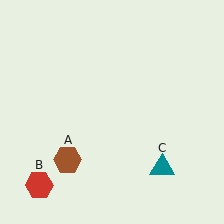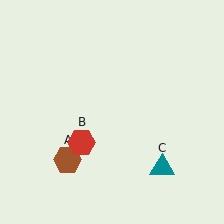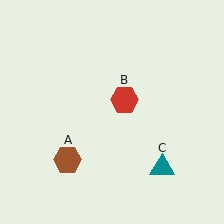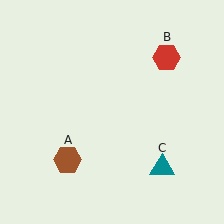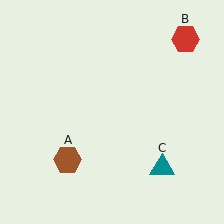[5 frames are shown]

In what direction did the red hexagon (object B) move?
The red hexagon (object B) moved up and to the right.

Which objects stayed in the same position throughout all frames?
Brown hexagon (object A) and teal triangle (object C) remained stationary.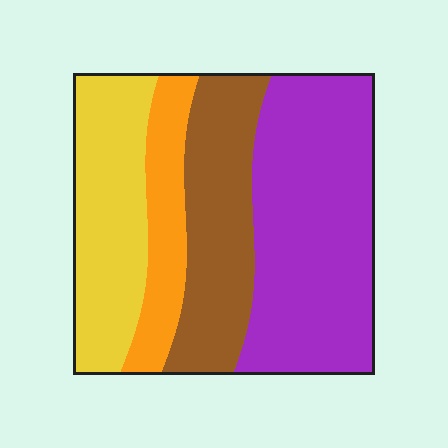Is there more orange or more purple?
Purple.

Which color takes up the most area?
Purple, at roughly 40%.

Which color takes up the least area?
Orange, at roughly 15%.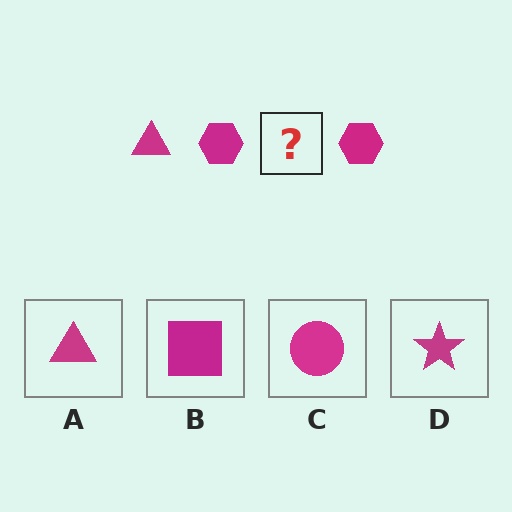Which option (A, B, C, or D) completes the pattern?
A.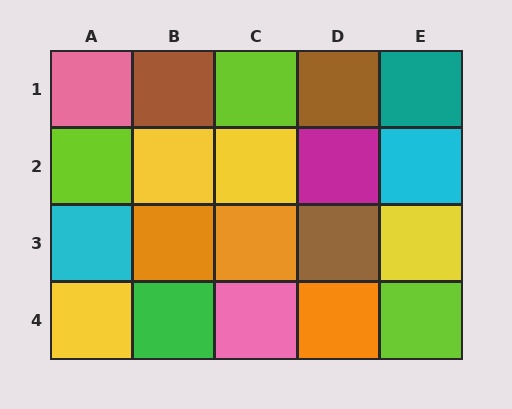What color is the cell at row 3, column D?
Brown.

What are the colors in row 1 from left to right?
Pink, brown, lime, brown, teal.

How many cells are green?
1 cell is green.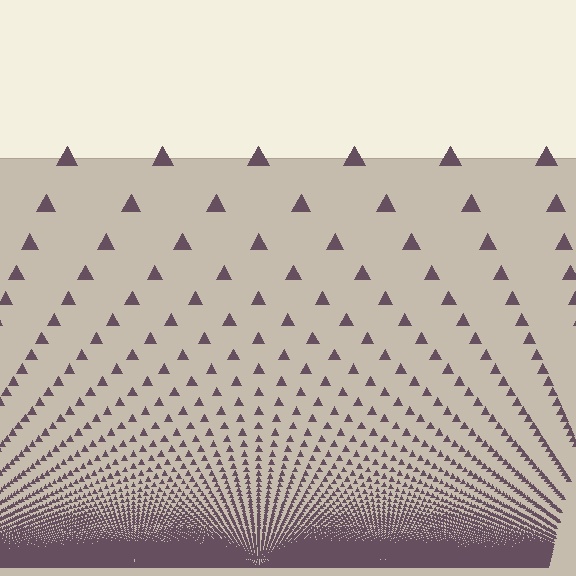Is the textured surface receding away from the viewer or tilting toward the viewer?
The surface appears to tilt toward the viewer. Texture elements get larger and sparser toward the top.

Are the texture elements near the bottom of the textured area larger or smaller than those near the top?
Smaller. The gradient is inverted — elements near the bottom are smaller and denser.